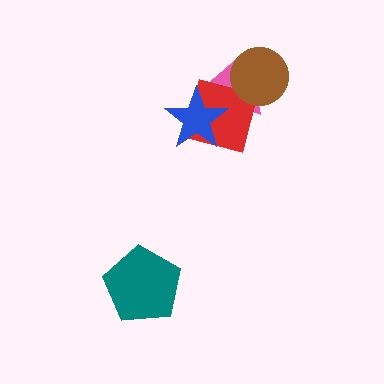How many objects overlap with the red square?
2 objects overlap with the red square.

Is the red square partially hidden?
Yes, it is partially covered by another shape.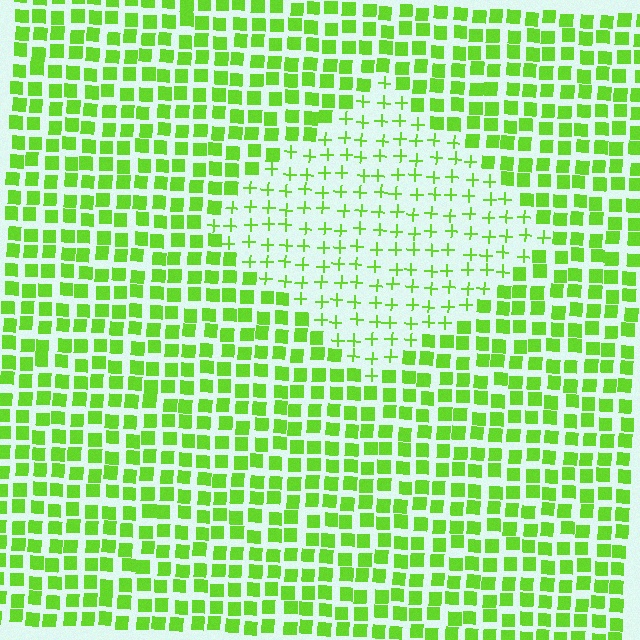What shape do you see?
I see a diamond.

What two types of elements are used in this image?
The image uses plus signs inside the diamond region and squares outside it.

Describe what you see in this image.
The image is filled with small lime elements arranged in a uniform grid. A diamond-shaped region contains plus signs, while the surrounding area contains squares. The boundary is defined purely by the change in element shape.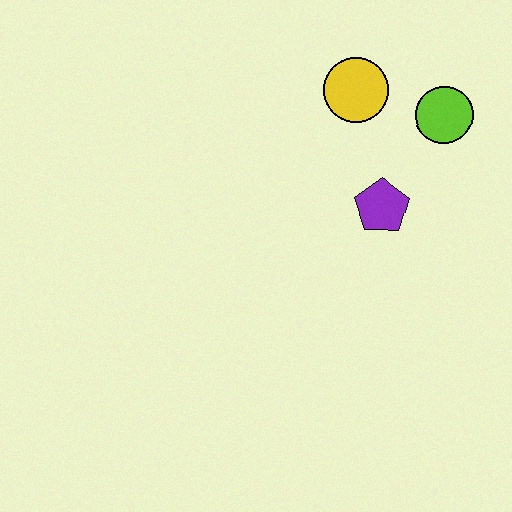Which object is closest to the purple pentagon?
The lime circle is closest to the purple pentagon.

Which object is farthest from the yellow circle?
The purple pentagon is farthest from the yellow circle.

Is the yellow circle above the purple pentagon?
Yes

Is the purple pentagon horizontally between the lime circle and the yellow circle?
Yes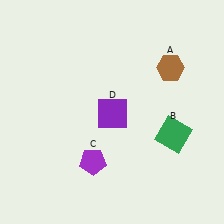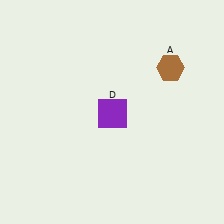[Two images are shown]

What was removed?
The green square (B), the purple pentagon (C) were removed in Image 2.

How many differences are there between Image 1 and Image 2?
There are 2 differences between the two images.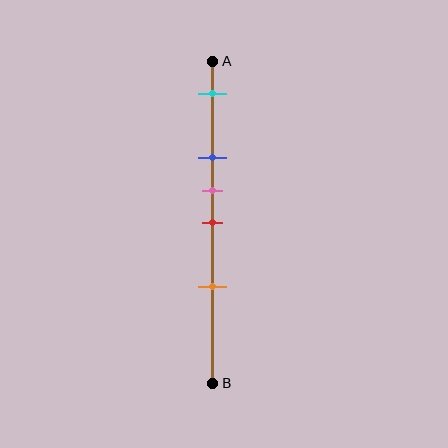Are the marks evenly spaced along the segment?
No, the marks are not evenly spaced.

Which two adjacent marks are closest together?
The pink and red marks are the closest adjacent pair.